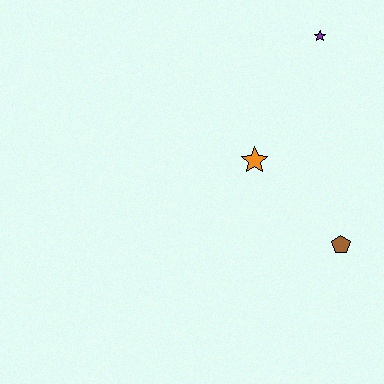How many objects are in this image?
There are 3 objects.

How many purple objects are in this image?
There is 1 purple object.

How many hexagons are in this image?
There are no hexagons.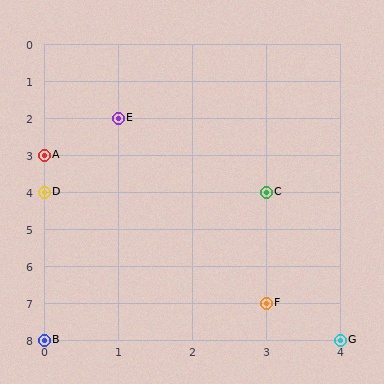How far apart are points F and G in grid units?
Points F and G are 1 column and 1 row apart (about 1.4 grid units diagonally).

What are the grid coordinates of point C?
Point C is at grid coordinates (3, 4).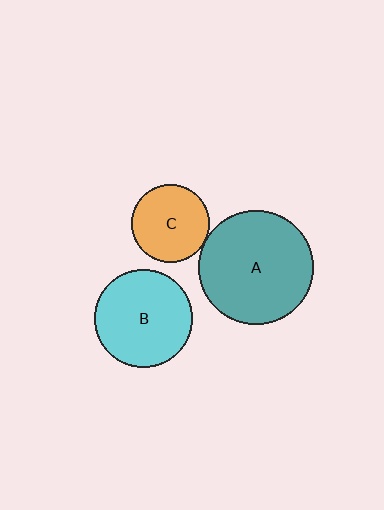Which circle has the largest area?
Circle A (teal).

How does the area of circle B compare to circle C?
Approximately 1.6 times.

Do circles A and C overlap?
Yes.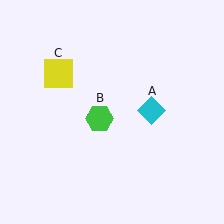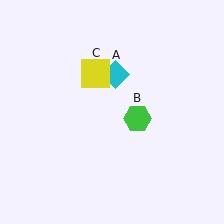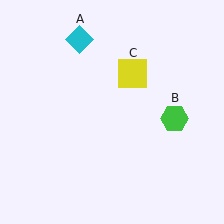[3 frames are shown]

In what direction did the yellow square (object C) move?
The yellow square (object C) moved right.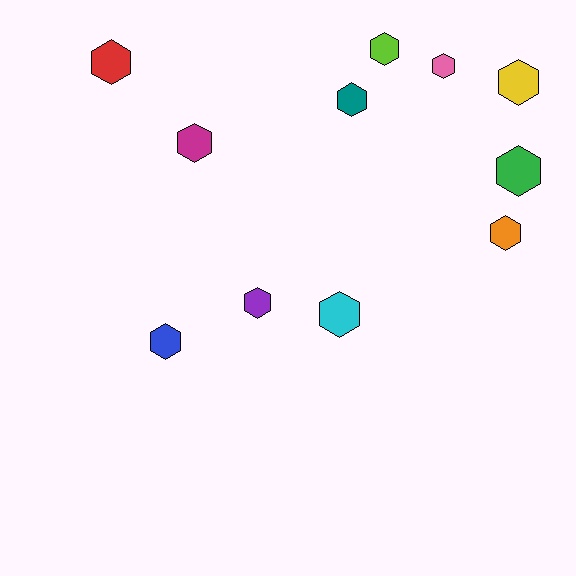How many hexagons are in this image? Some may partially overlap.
There are 11 hexagons.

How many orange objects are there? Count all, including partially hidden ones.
There is 1 orange object.